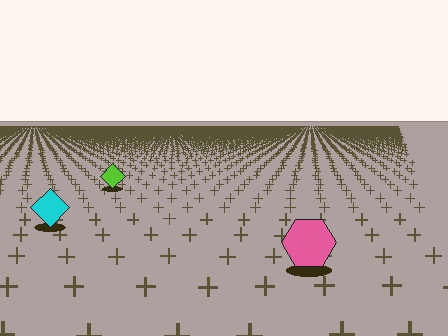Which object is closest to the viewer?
The pink hexagon is closest. The texture marks near it are larger and more spread out.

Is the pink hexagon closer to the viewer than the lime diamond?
Yes. The pink hexagon is closer — you can tell from the texture gradient: the ground texture is coarser near it.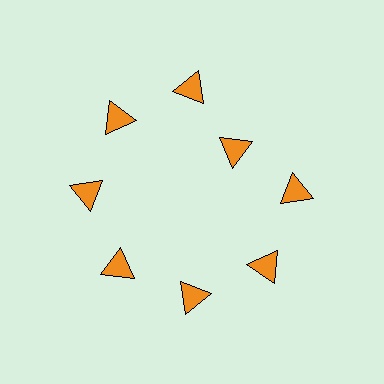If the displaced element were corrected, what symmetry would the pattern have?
It would have 8-fold rotational symmetry — the pattern would map onto itself every 45 degrees.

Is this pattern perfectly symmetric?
No. The 8 orange triangles are arranged in a ring, but one element near the 2 o'clock position is pulled inward toward the center, breaking the 8-fold rotational symmetry.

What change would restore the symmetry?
The symmetry would be restored by moving it outward, back onto the ring so that all 8 triangles sit at equal angles and equal distance from the center.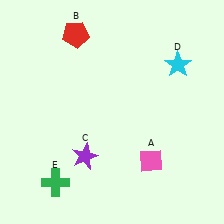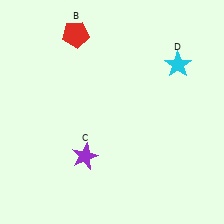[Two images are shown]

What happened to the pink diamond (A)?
The pink diamond (A) was removed in Image 2. It was in the bottom-right area of Image 1.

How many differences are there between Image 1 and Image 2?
There are 2 differences between the two images.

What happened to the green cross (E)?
The green cross (E) was removed in Image 2. It was in the bottom-left area of Image 1.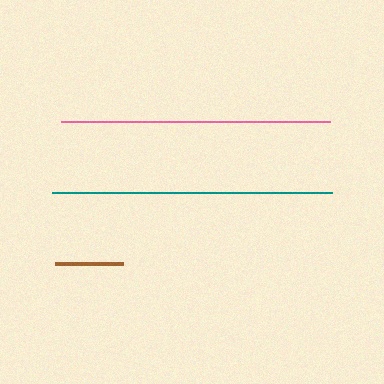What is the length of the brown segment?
The brown segment is approximately 68 pixels long.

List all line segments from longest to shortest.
From longest to shortest: teal, pink, brown.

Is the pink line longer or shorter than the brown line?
The pink line is longer than the brown line.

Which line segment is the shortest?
The brown line is the shortest at approximately 68 pixels.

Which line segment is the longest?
The teal line is the longest at approximately 280 pixels.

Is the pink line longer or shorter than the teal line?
The teal line is longer than the pink line.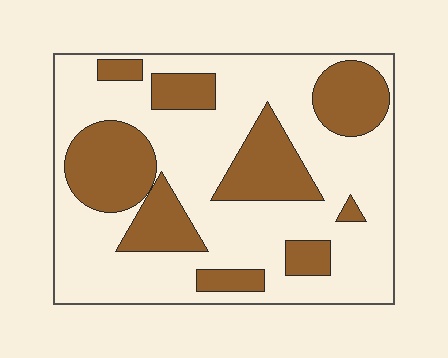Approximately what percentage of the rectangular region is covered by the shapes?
Approximately 35%.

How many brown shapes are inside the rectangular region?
9.